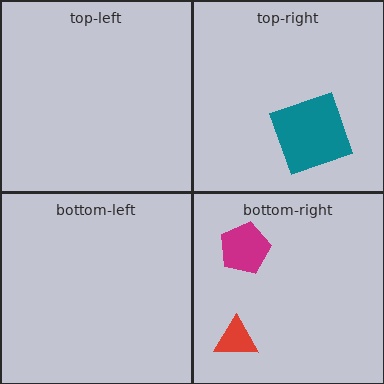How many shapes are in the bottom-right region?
2.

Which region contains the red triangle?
The bottom-right region.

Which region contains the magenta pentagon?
The bottom-right region.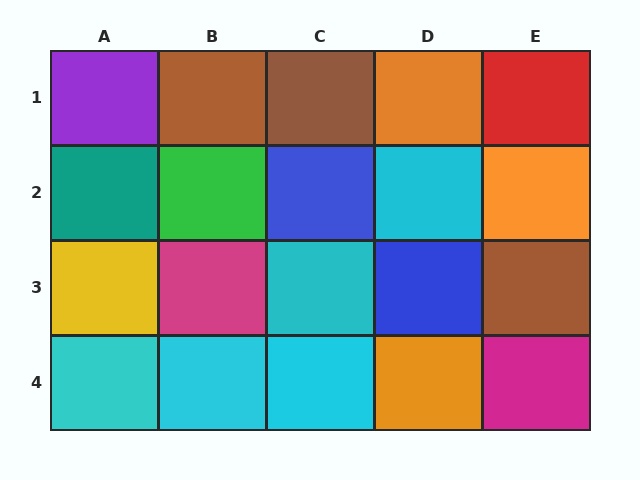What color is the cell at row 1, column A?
Purple.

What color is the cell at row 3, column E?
Brown.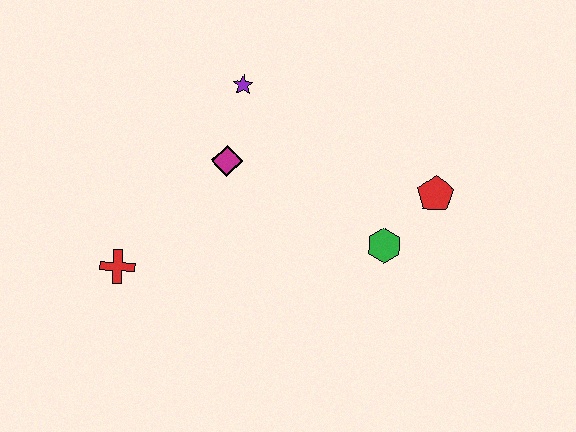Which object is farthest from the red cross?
The red pentagon is farthest from the red cross.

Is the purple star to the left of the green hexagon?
Yes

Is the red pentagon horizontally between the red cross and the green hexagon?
No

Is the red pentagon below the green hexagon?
No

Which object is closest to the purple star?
The magenta diamond is closest to the purple star.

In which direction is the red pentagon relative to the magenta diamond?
The red pentagon is to the right of the magenta diamond.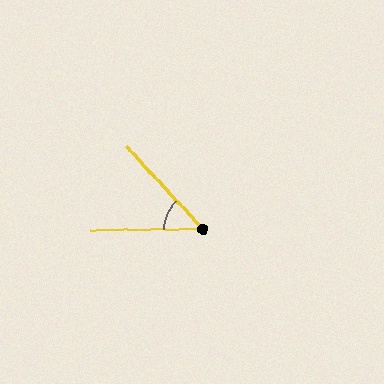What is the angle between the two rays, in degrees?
Approximately 48 degrees.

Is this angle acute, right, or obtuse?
It is acute.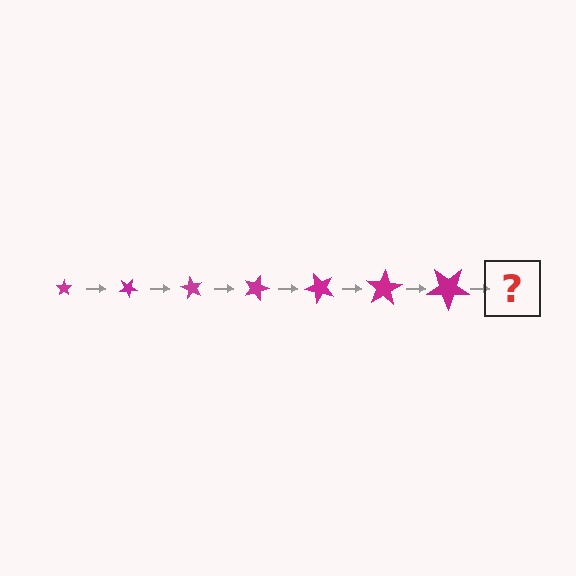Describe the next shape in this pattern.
It should be a star, larger than the previous one and rotated 210 degrees from the start.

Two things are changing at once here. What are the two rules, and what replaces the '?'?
The two rules are that the star grows larger each step and it rotates 30 degrees each step. The '?' should be a star, larger than the previous one and rotated 210 degrees from the start.